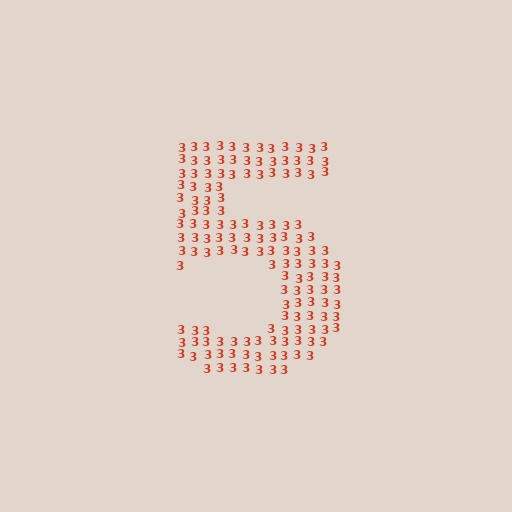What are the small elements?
The small elements are digit 3's.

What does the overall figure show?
The overall figure shows the digit 5.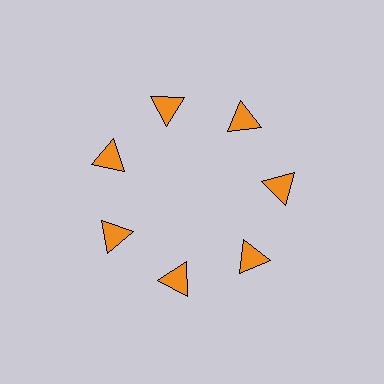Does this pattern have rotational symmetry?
Yes, this pattern has 7-fold rotational symmetry. It looks the same after rotating 51 degrees around the center.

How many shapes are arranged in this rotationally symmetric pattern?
There are 7 shapes, arranged in 7 groups of 1.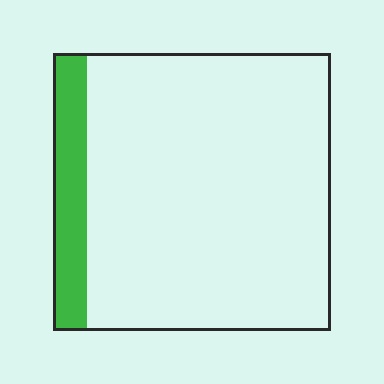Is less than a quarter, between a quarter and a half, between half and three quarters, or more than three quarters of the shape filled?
Less than a quarter.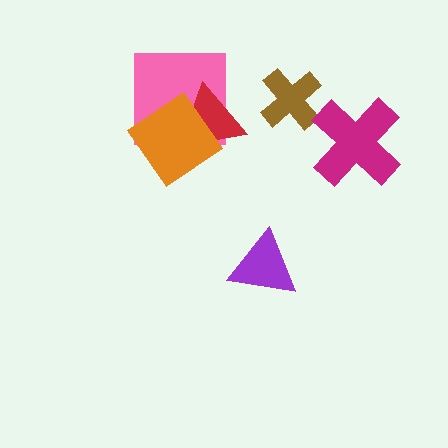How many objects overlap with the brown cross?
0 objects overlap with the brown cross.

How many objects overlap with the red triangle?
2 objects overlap with the red triangle.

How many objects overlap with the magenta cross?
0 objects overlap with the magenta cross.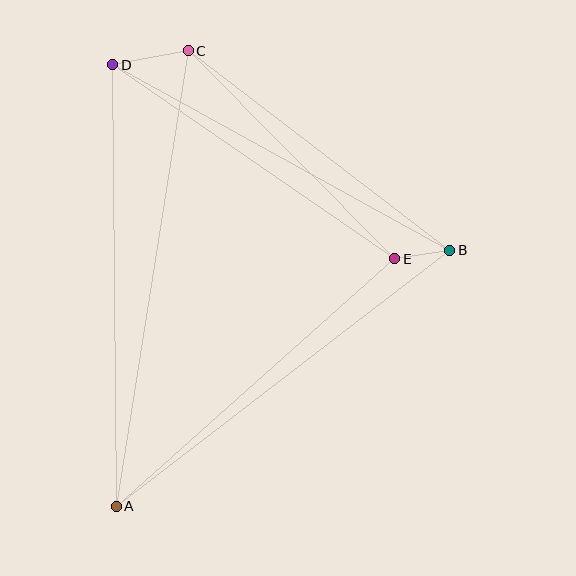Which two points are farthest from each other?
Points A and C are farthest from each other.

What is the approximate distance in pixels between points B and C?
The distance between B and C is approximately 329 pixels.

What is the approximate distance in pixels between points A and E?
The distance between A and E is approximately 372 pixels.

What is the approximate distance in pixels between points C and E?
The distance between C and E is approximately 293 pixels.